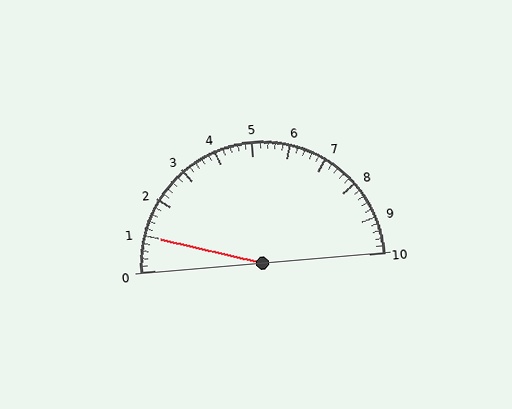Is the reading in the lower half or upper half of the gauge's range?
The reading is in the lower half of the range (0 to 10).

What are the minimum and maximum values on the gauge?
The gauge ranges from 0 to 10.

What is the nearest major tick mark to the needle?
The nearest major tick mark is 1.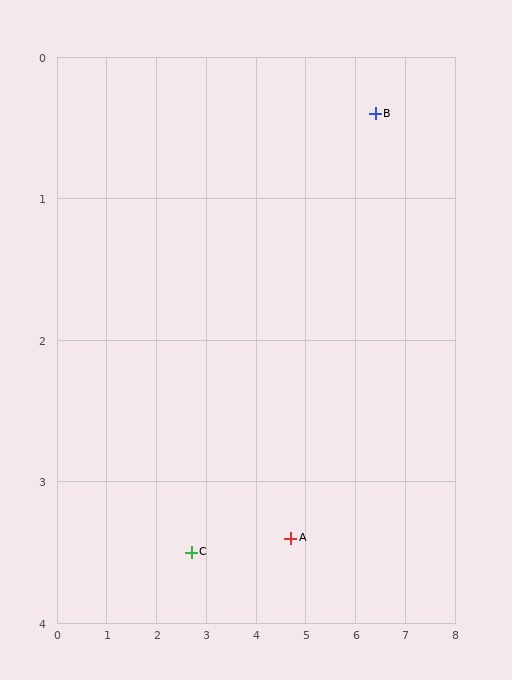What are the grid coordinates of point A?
Point A is at approximately (4.7, 3.4).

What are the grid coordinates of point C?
Point C is at approximately (2.7, 3.5).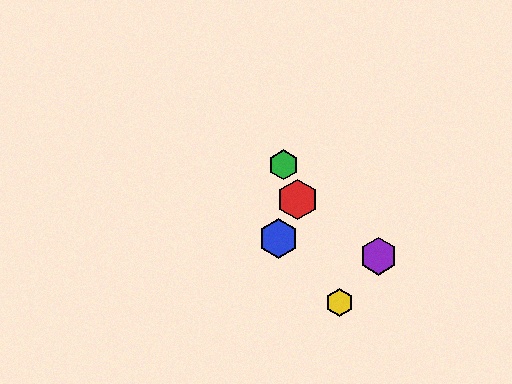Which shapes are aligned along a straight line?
The red hexagon, the green hexagon, the yellow hexagon are aligned along a straight line.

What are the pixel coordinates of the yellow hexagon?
The yellow hexagon is at (340, 303).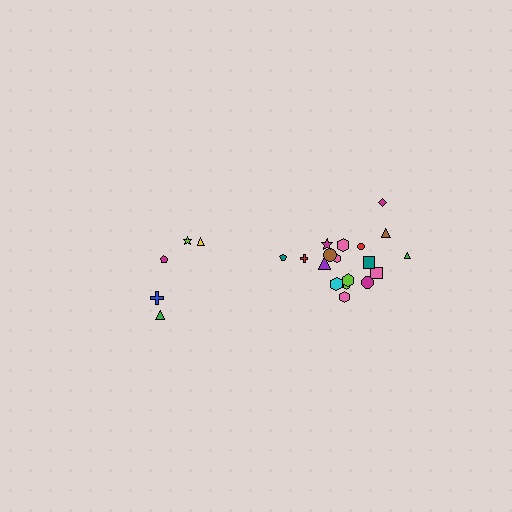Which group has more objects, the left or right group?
The right group.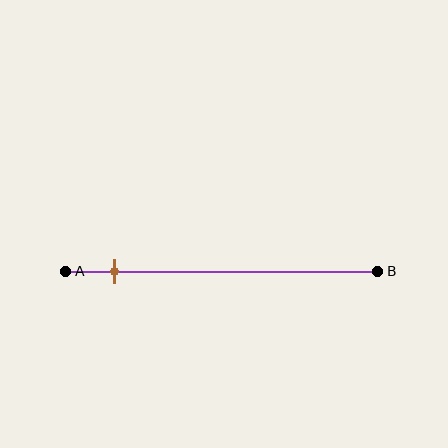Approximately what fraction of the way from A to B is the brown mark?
The brown mark is approximately 15% of the way from A to B.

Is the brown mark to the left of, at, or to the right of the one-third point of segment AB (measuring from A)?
The brown mark is to the left of the one-third point of segment AB.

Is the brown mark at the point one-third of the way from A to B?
No, the mark is at about 15% from A, not at the 33% one-third point.